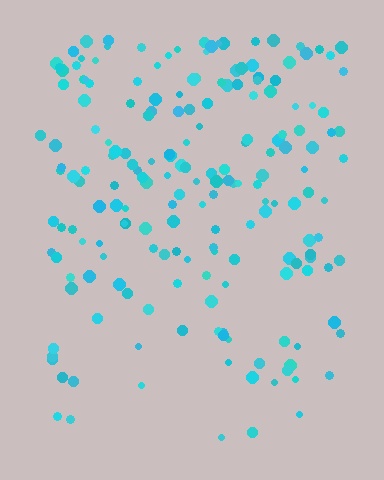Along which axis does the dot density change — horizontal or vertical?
Vertical.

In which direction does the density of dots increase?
From bottom to top, with the top side densest.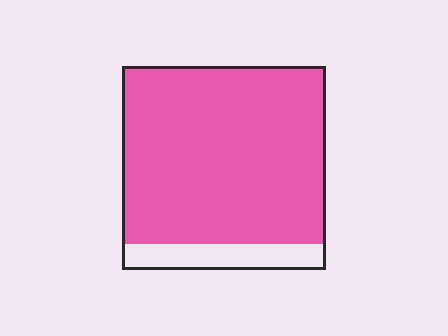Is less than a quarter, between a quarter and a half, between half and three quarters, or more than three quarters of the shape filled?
More than three quarters.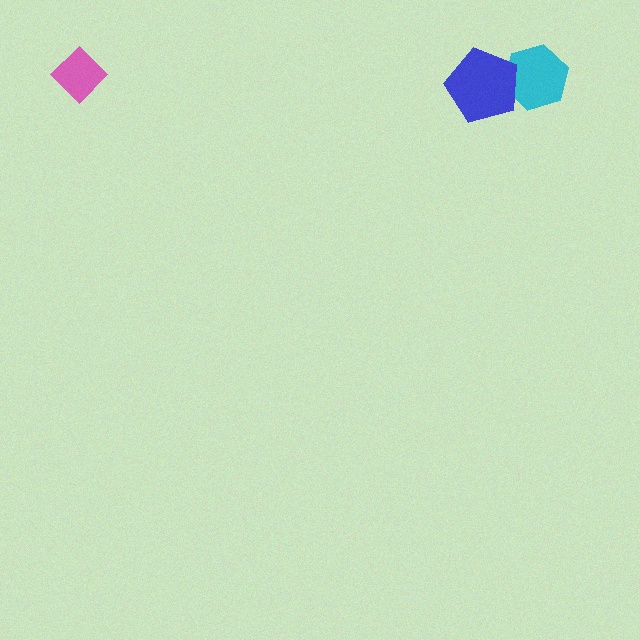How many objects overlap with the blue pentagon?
1 object overlaps with the blue pentagon.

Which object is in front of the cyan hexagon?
The blue pentagon is in front of the cyan hexagon.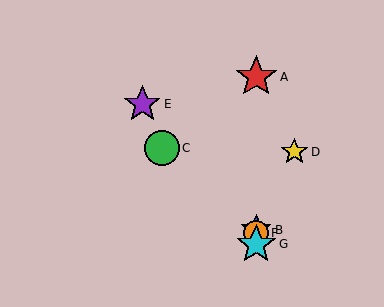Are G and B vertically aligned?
Yes, both are at x≈256.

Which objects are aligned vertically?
Objects A, B, F, G are aligned vertically.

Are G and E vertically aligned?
No, G is at x≈256 and E is at x≈142.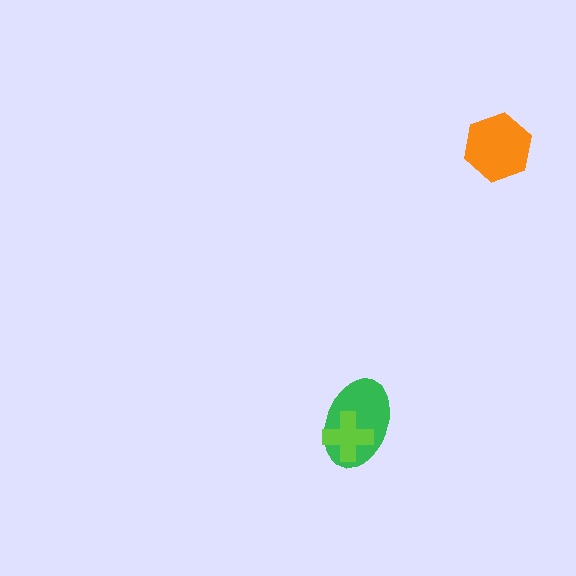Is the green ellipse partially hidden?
Yes, it is partially covered by another shape.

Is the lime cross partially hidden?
No, no other shape covers it.